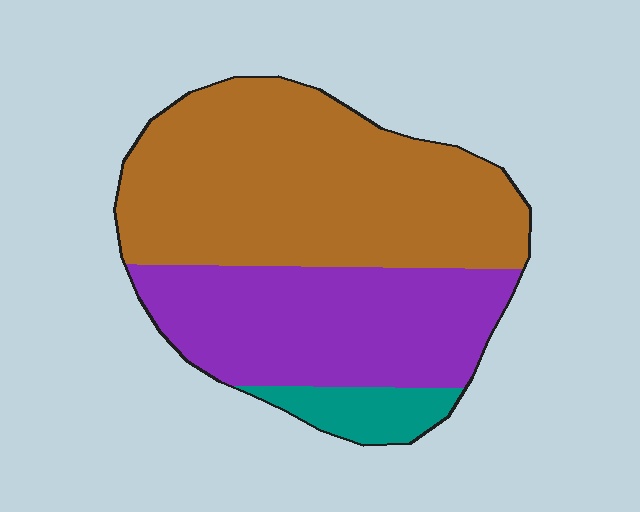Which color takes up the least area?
Teal, at roughly 10%.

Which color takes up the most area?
Brown, at roughly 55%.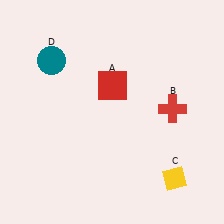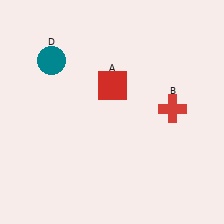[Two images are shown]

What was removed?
The yellow diamond (C) was removed in Image 2.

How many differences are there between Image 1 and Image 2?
There is 1 difference between the two images.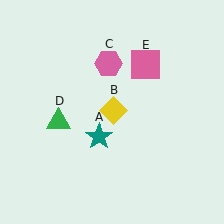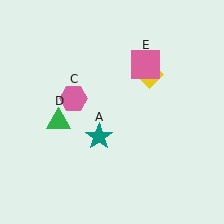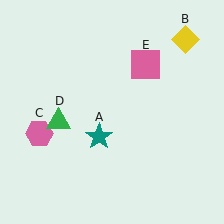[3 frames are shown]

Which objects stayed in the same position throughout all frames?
Teal star (object A) and green triangle (object D) and pink square (object E) remained stationary.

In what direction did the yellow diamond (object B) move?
The yellow diamond (object B) moved up and to the right.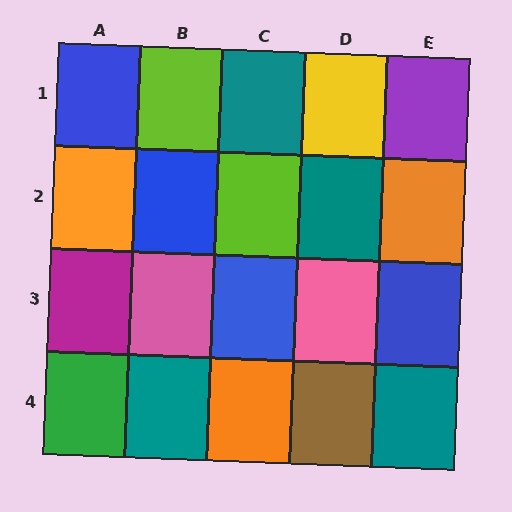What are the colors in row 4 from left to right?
Green, teal, orange, brown, teal.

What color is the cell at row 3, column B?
Pink.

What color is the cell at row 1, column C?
Teal.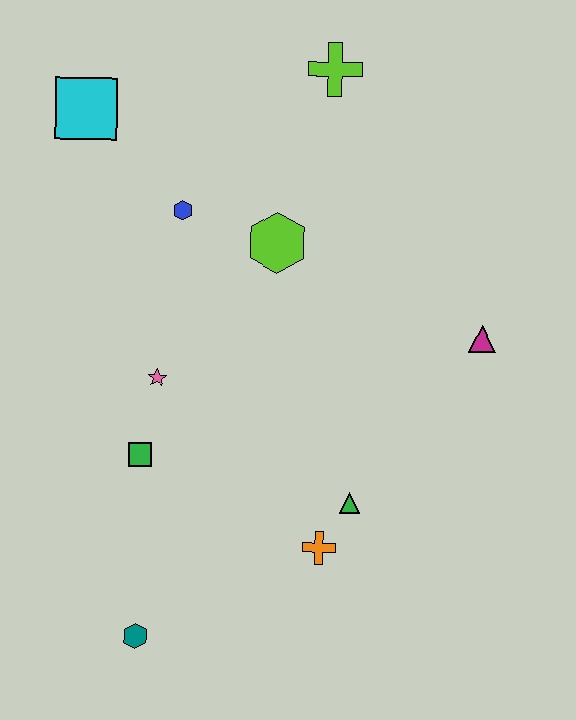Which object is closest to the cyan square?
The blue hexagon is closest to the cyan square.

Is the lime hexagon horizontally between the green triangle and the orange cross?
No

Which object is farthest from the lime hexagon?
The teal hexagon is farthest from the lime hexagon.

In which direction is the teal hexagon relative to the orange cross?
The teal hexagon is to the left of the orange cross.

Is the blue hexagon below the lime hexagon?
No